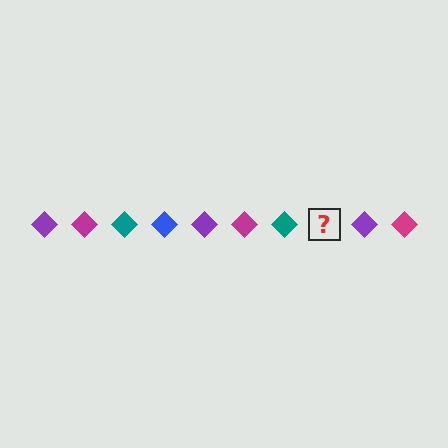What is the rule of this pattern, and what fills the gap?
The rule is that the pattern cycles through purple, magenta, teal, blue diamonds. The gap should be filled with a blue diamond.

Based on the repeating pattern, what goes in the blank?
The blank should be a blue diamond.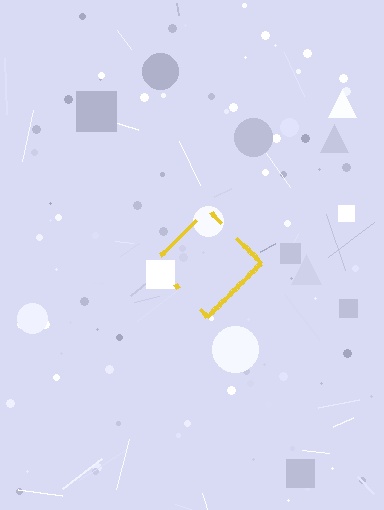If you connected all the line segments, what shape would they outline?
They would outline a diamond.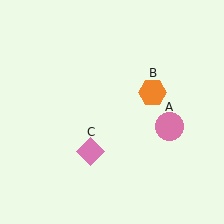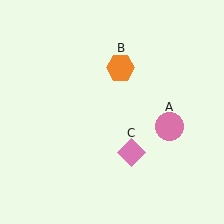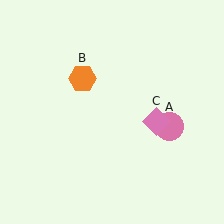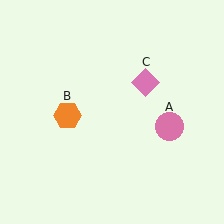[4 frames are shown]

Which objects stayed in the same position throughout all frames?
Pink circle (object A) remained stationary.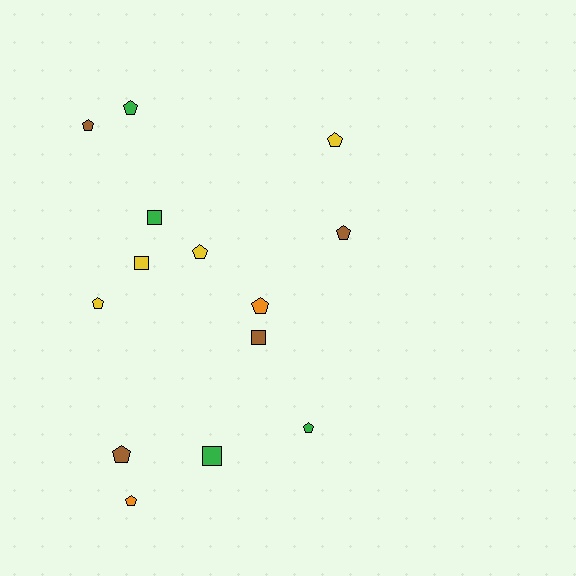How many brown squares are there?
There is 1 brown square.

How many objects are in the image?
There are 14 objects.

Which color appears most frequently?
Green, with 4 objects.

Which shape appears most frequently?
Pentagon, with 10 objects.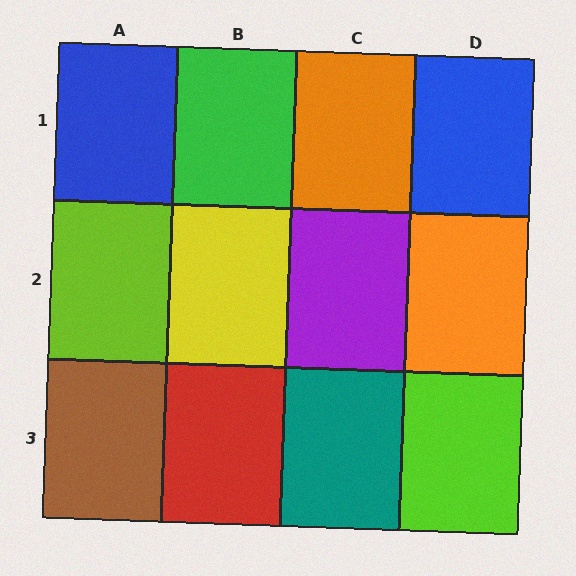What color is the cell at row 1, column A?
Blue.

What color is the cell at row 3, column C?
Teal.